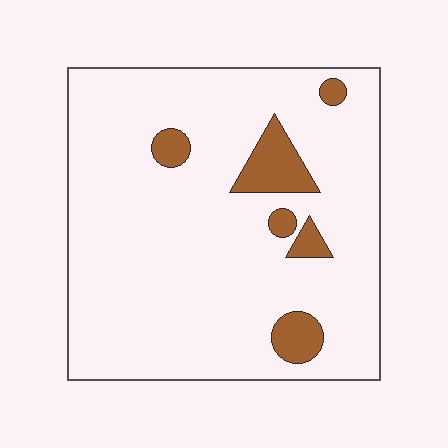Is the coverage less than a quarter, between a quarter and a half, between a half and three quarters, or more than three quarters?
Less than a quarter.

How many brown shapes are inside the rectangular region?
6.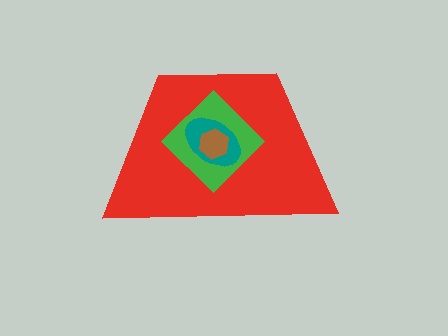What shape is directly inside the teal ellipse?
The brown hexagon.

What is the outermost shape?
The red trapezoid.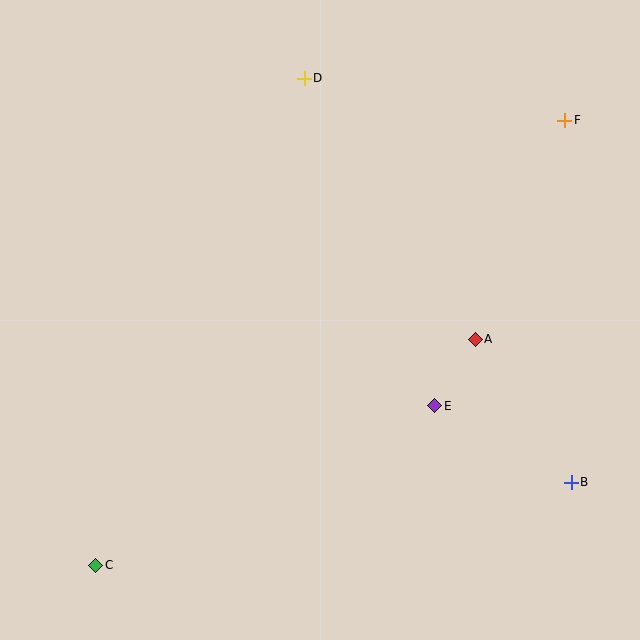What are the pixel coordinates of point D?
Point D is at (304, 78).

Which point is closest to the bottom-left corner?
Point C is closest to the bottom-left corner.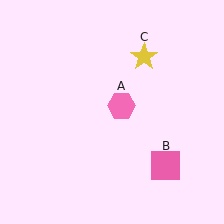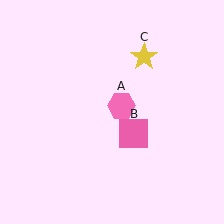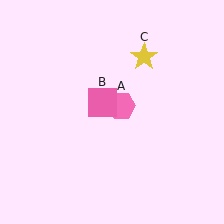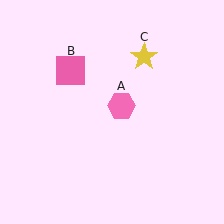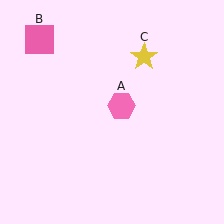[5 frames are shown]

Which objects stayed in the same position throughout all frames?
Pink hexagon (object A) and yellow star (object C) remained stationary.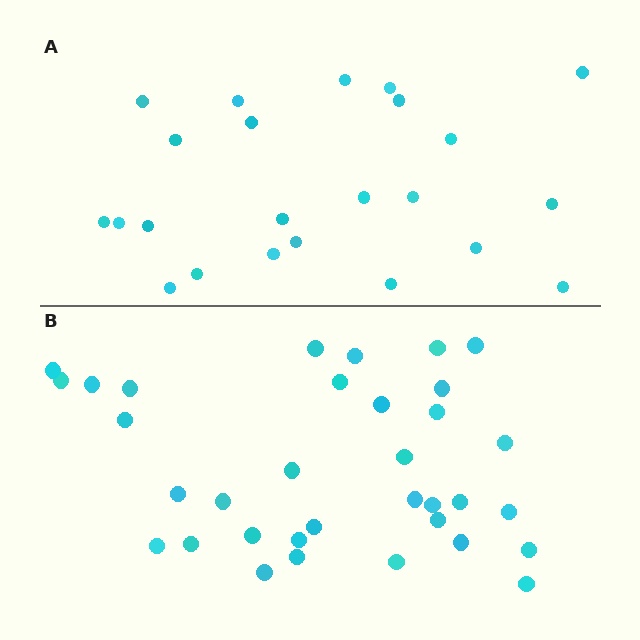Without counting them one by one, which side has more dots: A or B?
Region B (the bottom region) has more dots.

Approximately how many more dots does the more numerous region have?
Region B has roughly 12 or so more dots than region A.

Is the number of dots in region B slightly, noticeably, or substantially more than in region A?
Region B has substantially more. The ratio is roughly 1.5 to 1.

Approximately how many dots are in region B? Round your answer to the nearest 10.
About 30 dots. (The exact count is 34, which rounds to 30.)